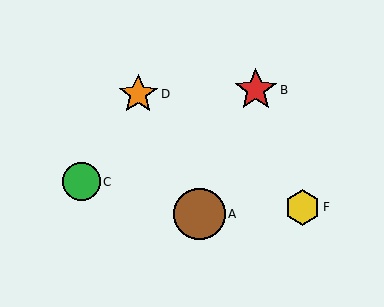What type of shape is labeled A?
Shape A is a brown circle.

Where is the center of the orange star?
The center of the orange star is at (138, 94).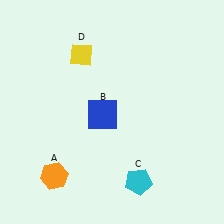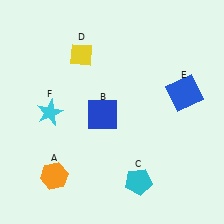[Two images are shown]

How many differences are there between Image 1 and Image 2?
There are 2 differences between the two images.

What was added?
A blue square (E), a cyan star (F) were added in Image 2.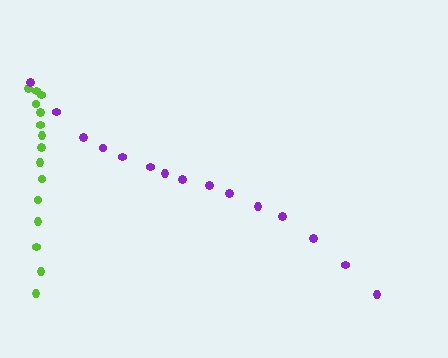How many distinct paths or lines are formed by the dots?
There are 2 distinct paths.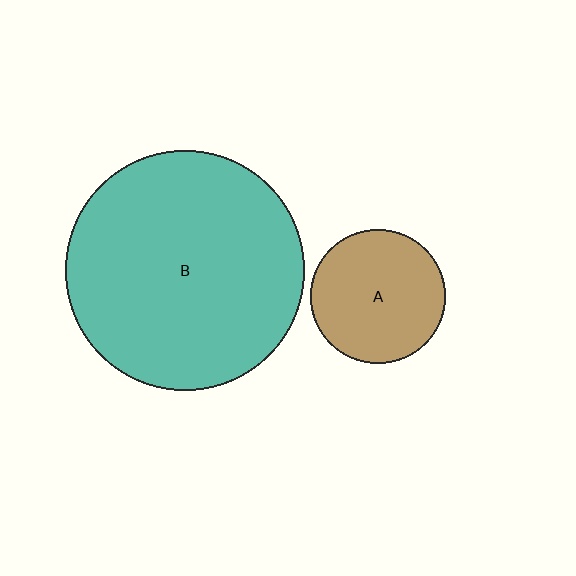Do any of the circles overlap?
No, none of the circles overlap.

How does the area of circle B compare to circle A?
Approximately 3.2 times.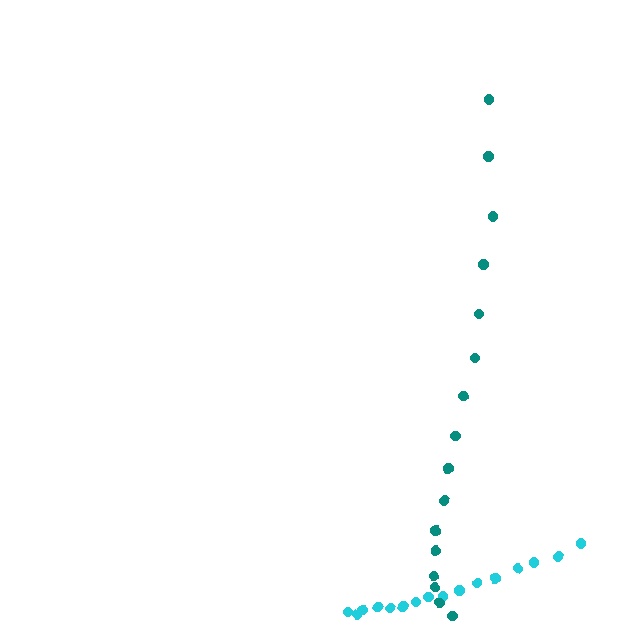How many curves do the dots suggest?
There are 2 distinct paths.